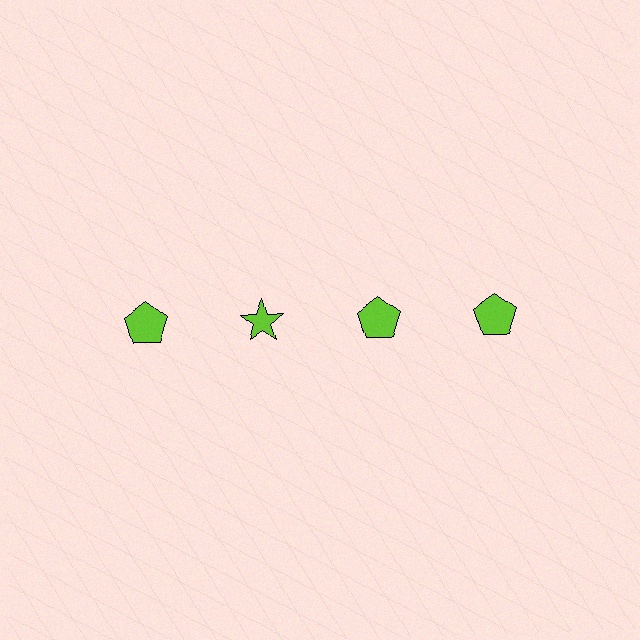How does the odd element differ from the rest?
It has a different shape: star instead of pentagon.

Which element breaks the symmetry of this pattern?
The lime star in the top row, second from left column breaks the symmetry. All other shapes are lime pentagons.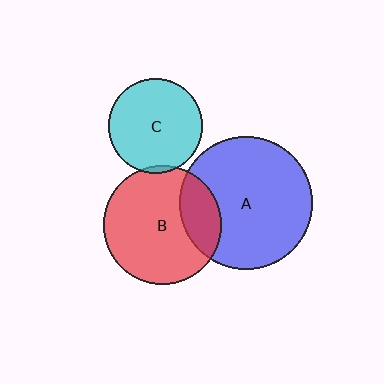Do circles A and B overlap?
Yes.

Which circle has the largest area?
Circle A (blue).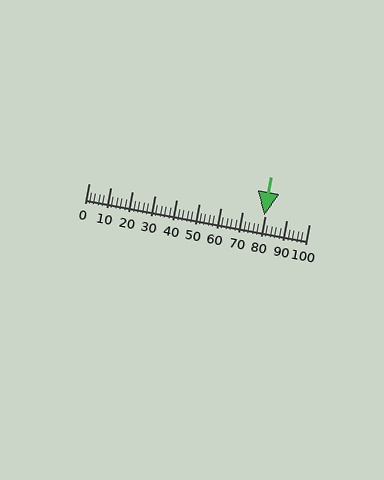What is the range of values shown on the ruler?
The ruler shows values from 0 to 100.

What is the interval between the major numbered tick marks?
The major tick marks are spaced 10 units apart.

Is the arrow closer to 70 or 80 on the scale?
The arrow is closer to 80.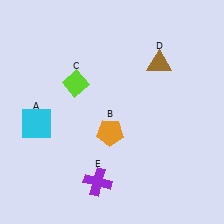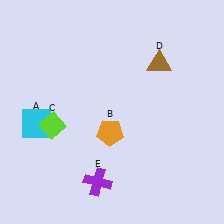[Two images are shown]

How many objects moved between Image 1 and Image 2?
1 object moved between the two images.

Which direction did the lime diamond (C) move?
The lime diamond (C) moved down.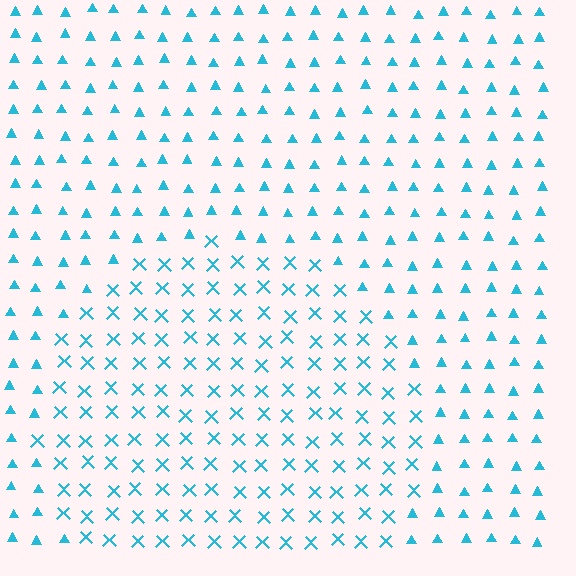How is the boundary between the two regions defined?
The boundary is defined by a change in element shape: X marks inside vs. triangles outside. All elements share the same color and spacing.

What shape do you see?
I see a circle.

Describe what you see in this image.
The image is filled with small cyan elements arranged in a uniform grid. A circle-shaped region contains X marks, while the surrounding area contains triangles. The boundary is defined purely by the change in element shape.